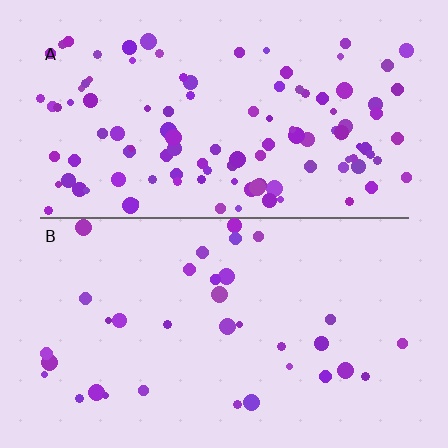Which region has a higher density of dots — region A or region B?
A (the top).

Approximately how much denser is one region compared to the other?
Approximately 3.3× — region A over region B.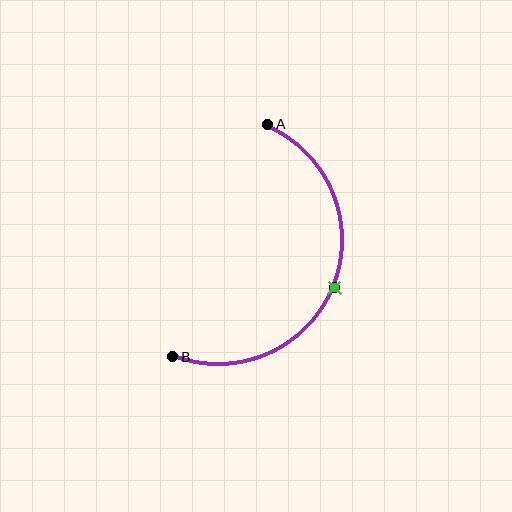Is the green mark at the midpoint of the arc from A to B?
Yes. The green mark lies on the arc at equal arc-length from both A and B — it is the arc midpoint.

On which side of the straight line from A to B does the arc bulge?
The arc bulges to the right of the straight line connecting A and B.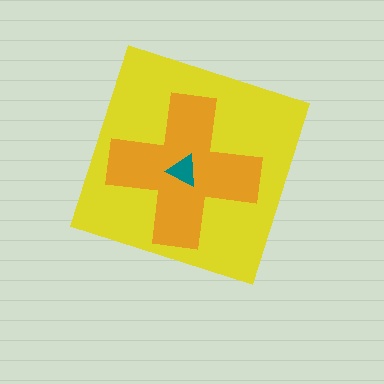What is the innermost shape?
The teal triangle.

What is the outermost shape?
The yellow diamond.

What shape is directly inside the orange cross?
The teal triangle.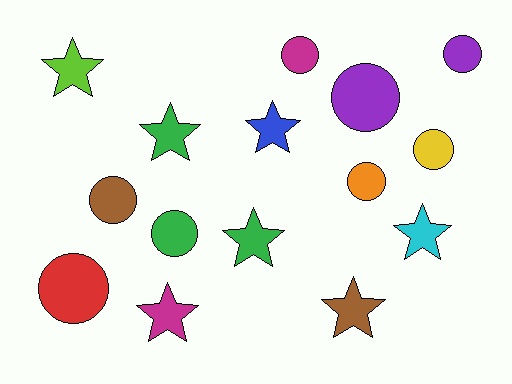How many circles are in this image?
There are 8 circles.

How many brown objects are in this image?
There are 2 brown objects.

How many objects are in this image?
There are 15 objects.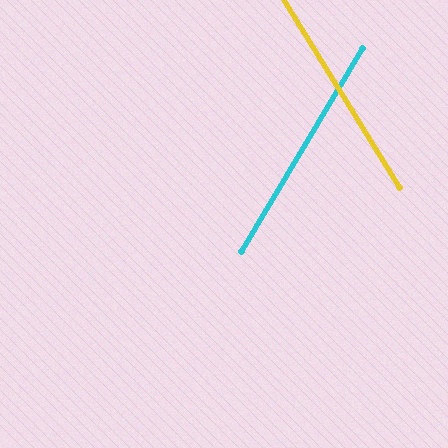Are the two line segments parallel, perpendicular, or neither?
Neither parallel nor perpendicular — they differ by about 62°.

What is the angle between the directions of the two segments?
Approximately 62 degrees.